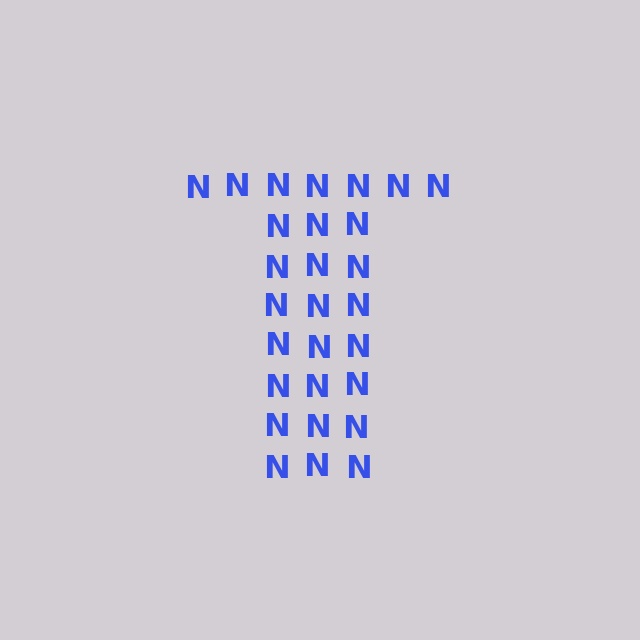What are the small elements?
The small elements are letter N's.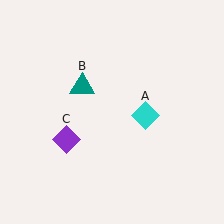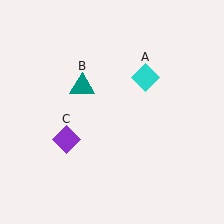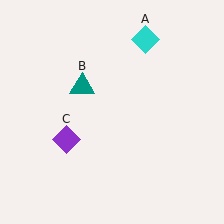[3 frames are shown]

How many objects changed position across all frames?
1 object changed position: cyan diamond (object A).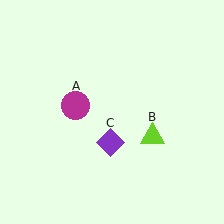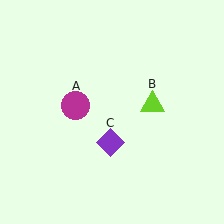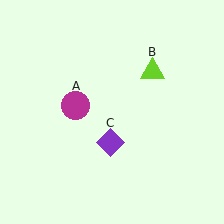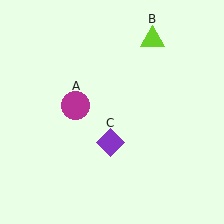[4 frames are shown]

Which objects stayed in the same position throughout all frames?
Magenta circle (object A) and purple diamond (object C) remained stationary.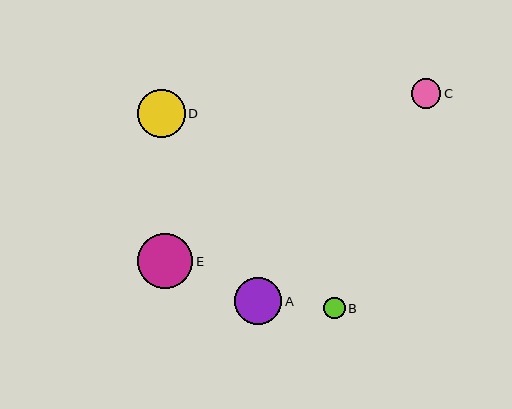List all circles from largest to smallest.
From largest to smallest: E, D, A, C, B.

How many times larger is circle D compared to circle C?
Circle D is approximately 1.6 times the size of circle C.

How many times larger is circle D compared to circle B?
Circle D is approximately 2.2 times the size of circle B.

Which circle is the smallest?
Circle B is the smallest with a size of approximately 21 pixels.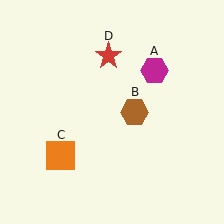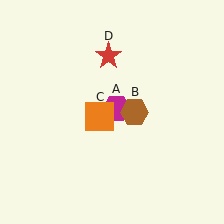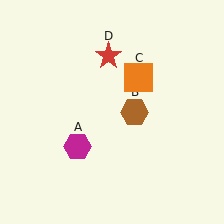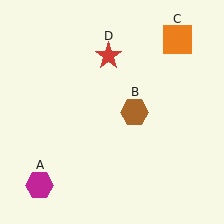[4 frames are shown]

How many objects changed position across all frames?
2 objects changed position: magenta hexagon (object A), orange square (object C).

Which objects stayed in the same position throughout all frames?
Brown hexagon (object B) and red star (object D) remained stationary.